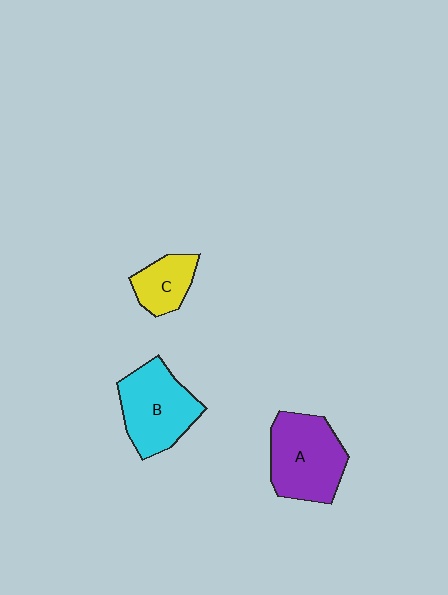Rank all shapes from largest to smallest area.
From largest to smallest: A (purple), B (cyan), C (yellow).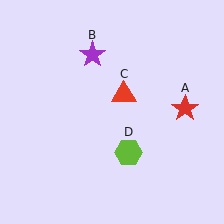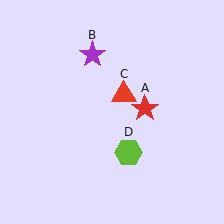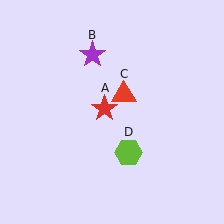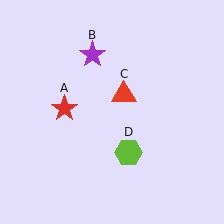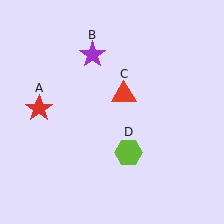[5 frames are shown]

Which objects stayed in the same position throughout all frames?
Purple star (object B) and red triangle (object C) and lime hexagon (object D) remained stationary.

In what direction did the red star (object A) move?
The red star (object A) moved left.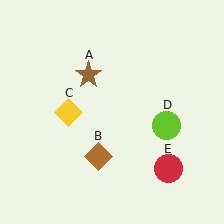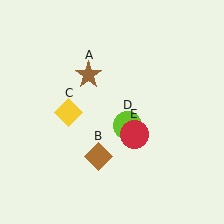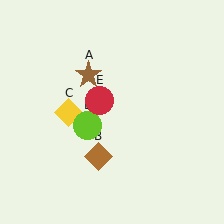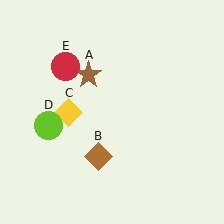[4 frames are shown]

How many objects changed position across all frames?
2 objects changed position: lime circle (object D), red circle (object E).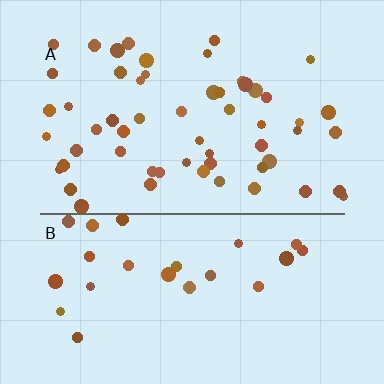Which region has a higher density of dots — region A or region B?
A (the top).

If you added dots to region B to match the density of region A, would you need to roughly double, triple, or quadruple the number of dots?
Approximately double.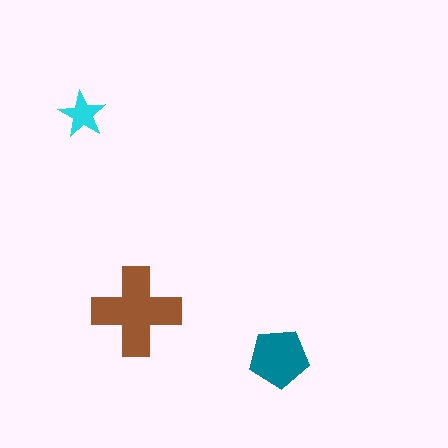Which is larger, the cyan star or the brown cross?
The brown cross.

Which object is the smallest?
The cyan star.